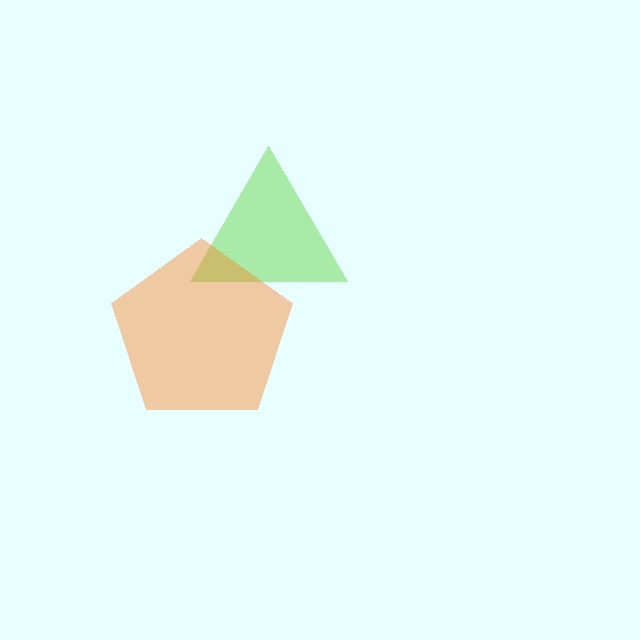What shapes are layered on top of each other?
The layered shapes are: a lime triangle, an orange pentagon.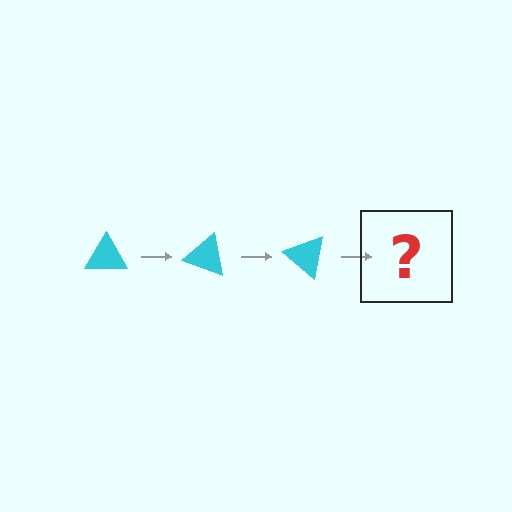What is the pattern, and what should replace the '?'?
The pattern is that the triangle rotates 20 degrees each step. The '?' should be a cyan triangle rotated 60 degrees.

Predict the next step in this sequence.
The next step is a cyan triangle rotated 60 degrees.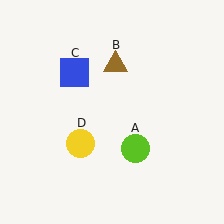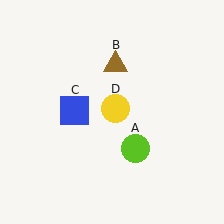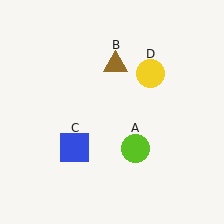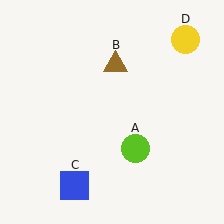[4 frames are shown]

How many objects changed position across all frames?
2 objects changed position: blue square (object C), yellow circle (object D).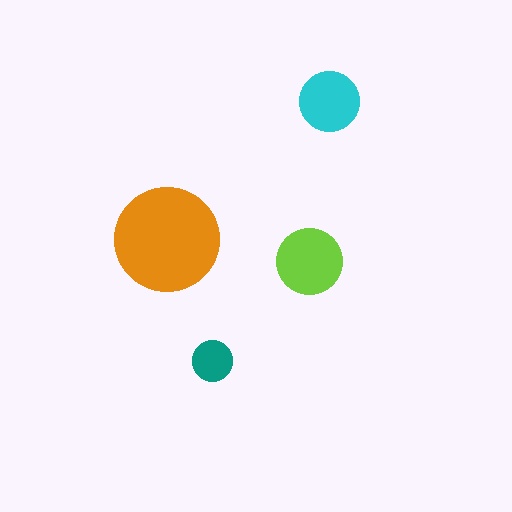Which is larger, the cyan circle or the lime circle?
The lime one.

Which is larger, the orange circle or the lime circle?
The orange one.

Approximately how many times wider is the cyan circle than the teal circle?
About 1.5 times wider.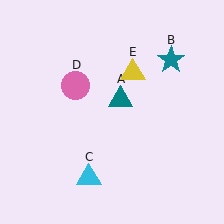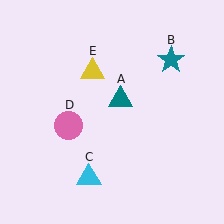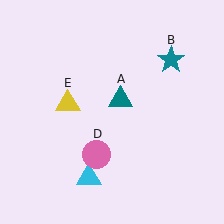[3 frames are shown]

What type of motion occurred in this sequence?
The pink circle (object D), yellow triangle (object E) rotated counterclockwise around the center of the scene.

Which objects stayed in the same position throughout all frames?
Teal triangle (object A) and teal star (object B) and cyan triangle (object C) remained stationary.